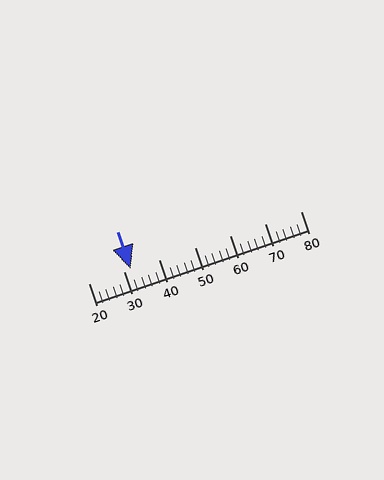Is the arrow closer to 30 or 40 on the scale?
The arrow is closer to 30.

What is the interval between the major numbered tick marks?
The major tick marks are spaced 10 units apart.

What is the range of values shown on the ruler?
The ruler shows values from 20 to 80.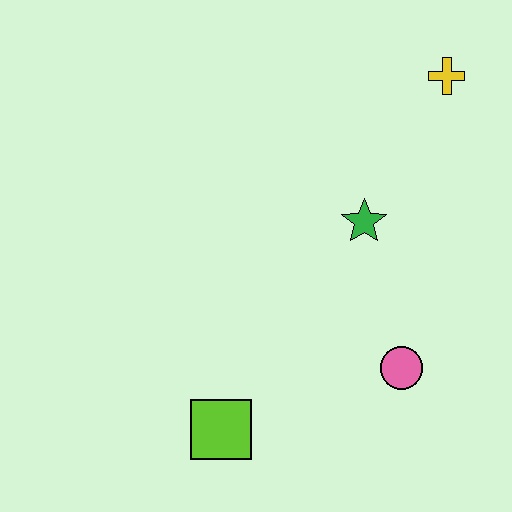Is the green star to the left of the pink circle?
Yes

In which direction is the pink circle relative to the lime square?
The pink circle is to the right of the lime square.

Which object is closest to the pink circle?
The green star is closest to the pink circle.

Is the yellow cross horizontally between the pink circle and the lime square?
No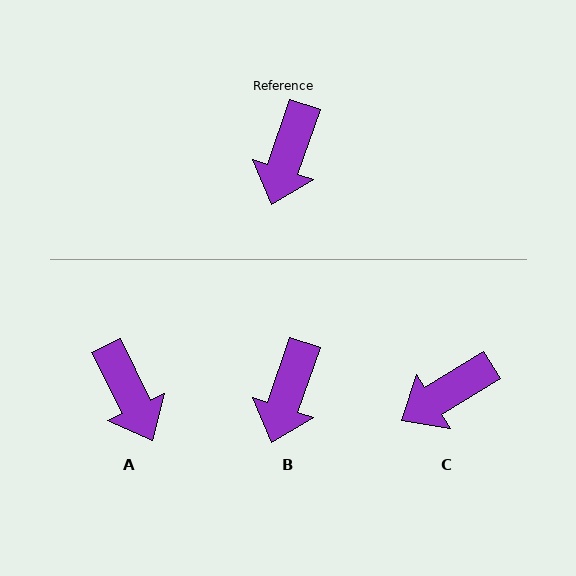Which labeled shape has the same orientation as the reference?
B.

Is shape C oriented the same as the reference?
No, it is off by about 39 degrees.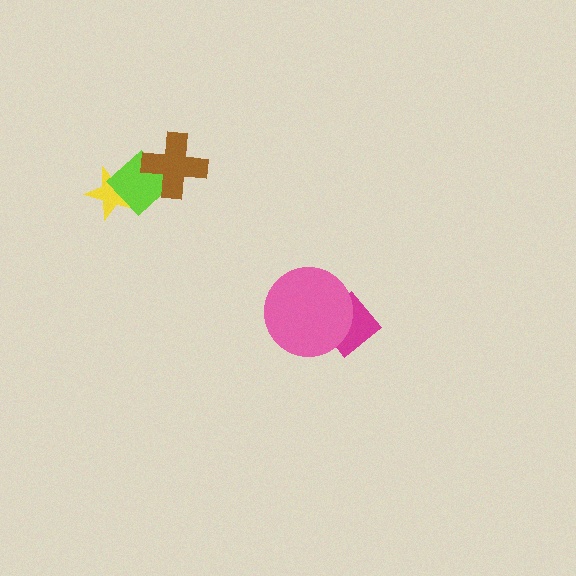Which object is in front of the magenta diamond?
The pink circle is in front of the magenta diamond.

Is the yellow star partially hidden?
Yes, it is partially covered by another shape.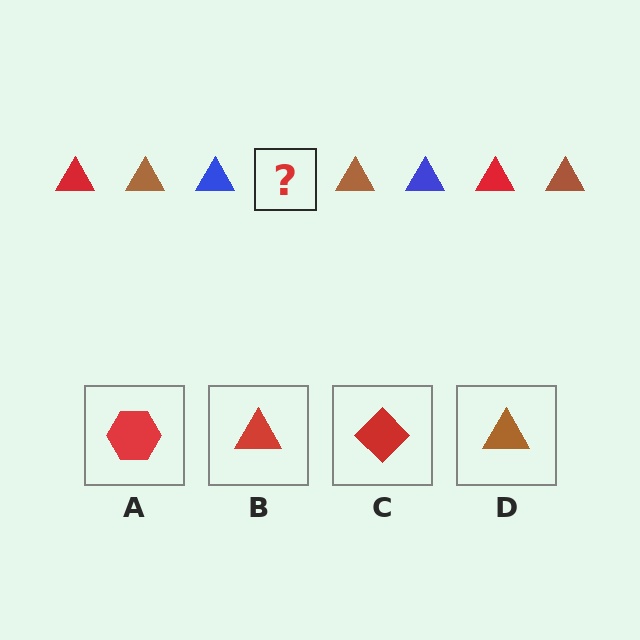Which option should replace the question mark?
Option B.